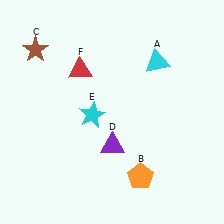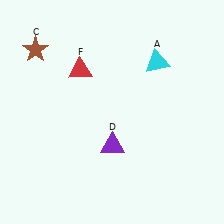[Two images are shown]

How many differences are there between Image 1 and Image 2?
There are 2 differences between the two images.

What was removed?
The orange pentagon (B), the cyan star (E) were removed in Image 2.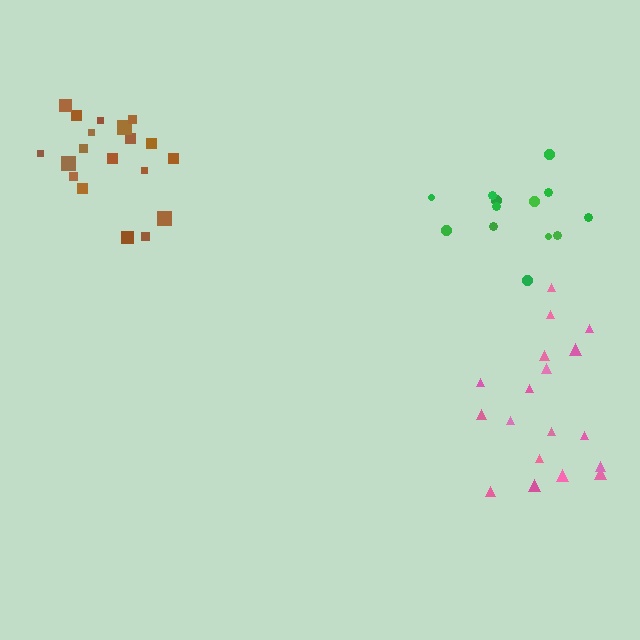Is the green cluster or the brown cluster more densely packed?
Brown.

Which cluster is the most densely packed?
Brown.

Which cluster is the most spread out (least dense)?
Pink.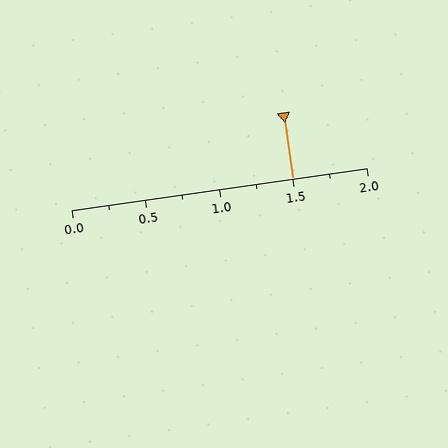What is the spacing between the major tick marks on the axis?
The major ticks are spaced 0.5 apart.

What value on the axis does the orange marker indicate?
The marker indicates approximately 1.5.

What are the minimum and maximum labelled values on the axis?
The axis runs from 0.0 to 2.0.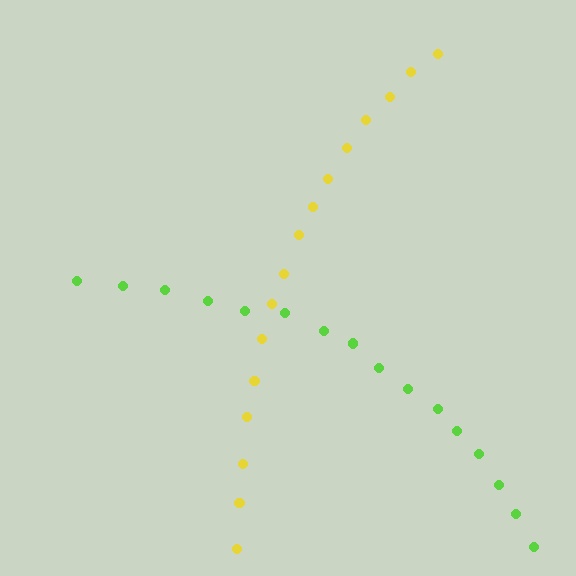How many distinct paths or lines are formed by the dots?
There are 2 distinct paths.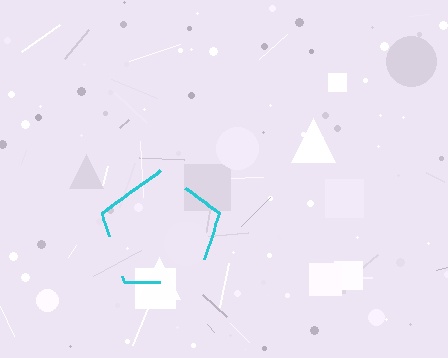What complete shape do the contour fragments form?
The contour fragments form a pentagon.